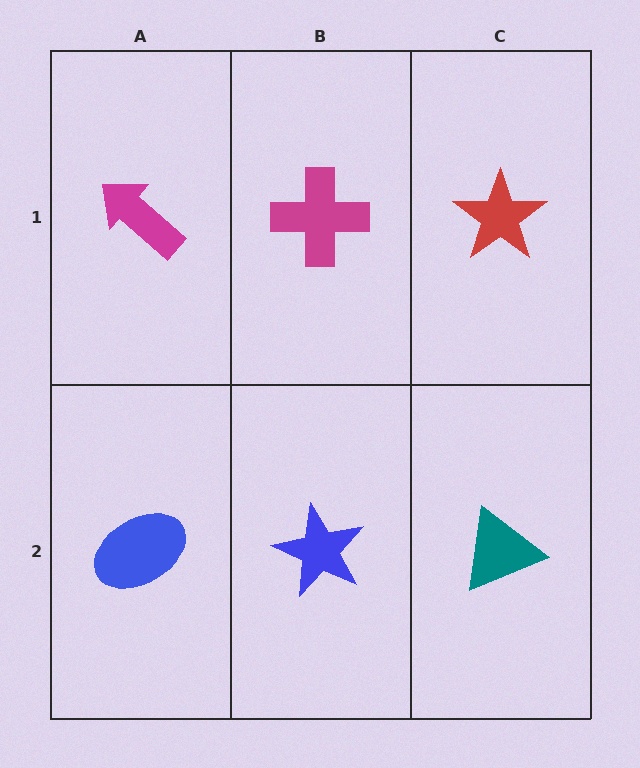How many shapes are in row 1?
3 shapes.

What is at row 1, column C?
A red star.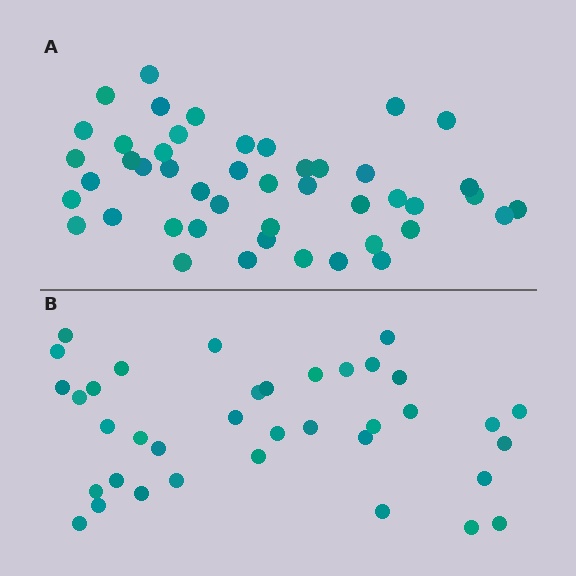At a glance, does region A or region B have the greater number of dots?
Region A (the top region) has more dots.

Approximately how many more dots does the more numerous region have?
Region A has roughly 8 or so more dots than region B.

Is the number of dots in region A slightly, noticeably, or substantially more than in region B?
Region A has only slightly more — the two regions are fairly close. The ratio is roughly 1.2 to 1.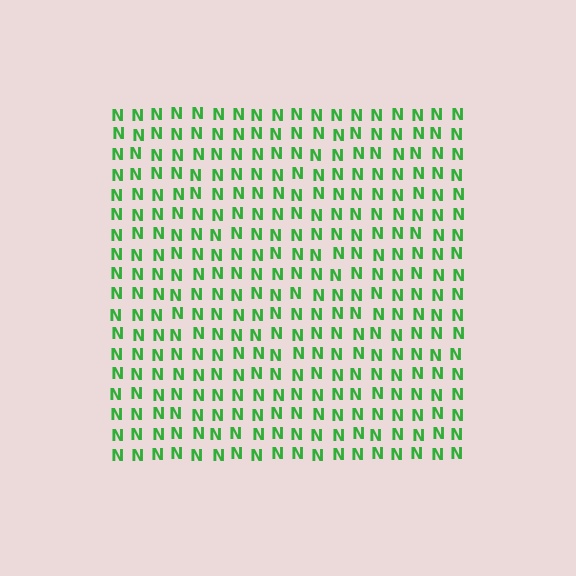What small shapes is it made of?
It is made of small letter N's.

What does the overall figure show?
The overall figure shows a square.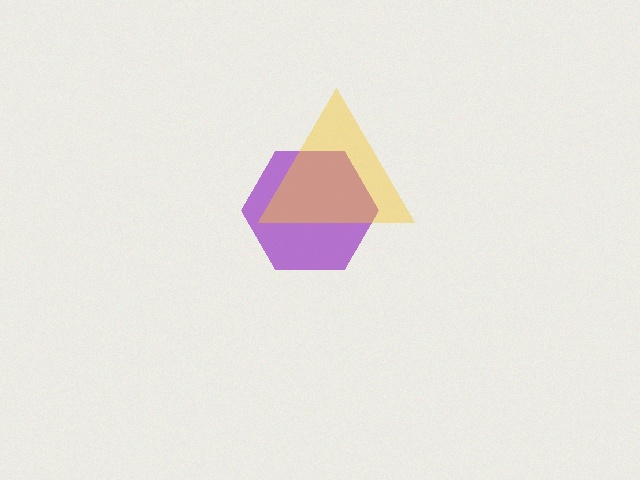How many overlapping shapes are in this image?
There are 2 overlapping shapes in the image.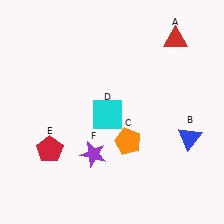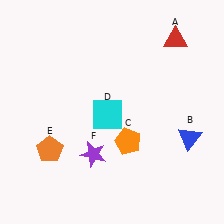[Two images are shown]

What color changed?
The pentagon (E) changed from red in Image 1 to orange in Image 2.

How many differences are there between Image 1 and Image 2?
There is 1 difference between the two images.